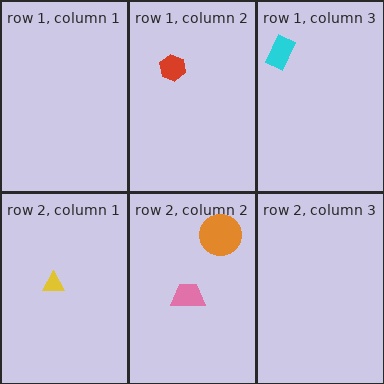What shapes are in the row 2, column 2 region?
The pink trapezoid, the orange circle.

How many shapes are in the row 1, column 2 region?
1.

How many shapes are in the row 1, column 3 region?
1.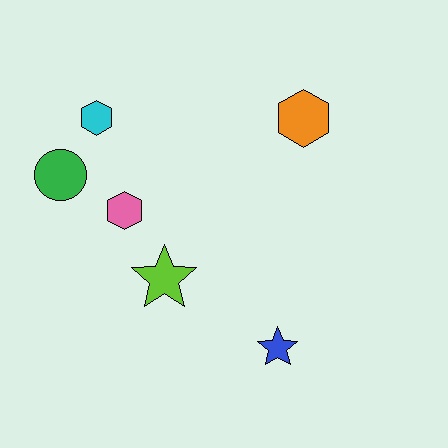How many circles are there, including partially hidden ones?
There is 1 circle.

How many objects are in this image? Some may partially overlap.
There are 6 objects.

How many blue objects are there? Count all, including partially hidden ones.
There is 1 blue object.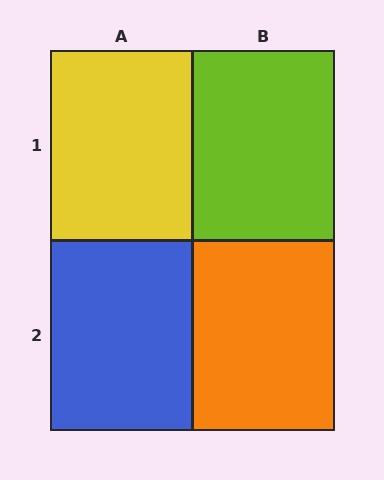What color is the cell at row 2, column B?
Orange.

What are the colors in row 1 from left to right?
Yellow, lime.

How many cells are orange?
1 cell is orange.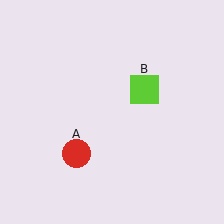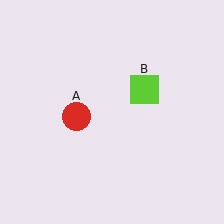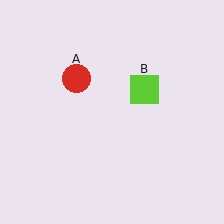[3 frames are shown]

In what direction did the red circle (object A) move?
The red circle (object A) moved up.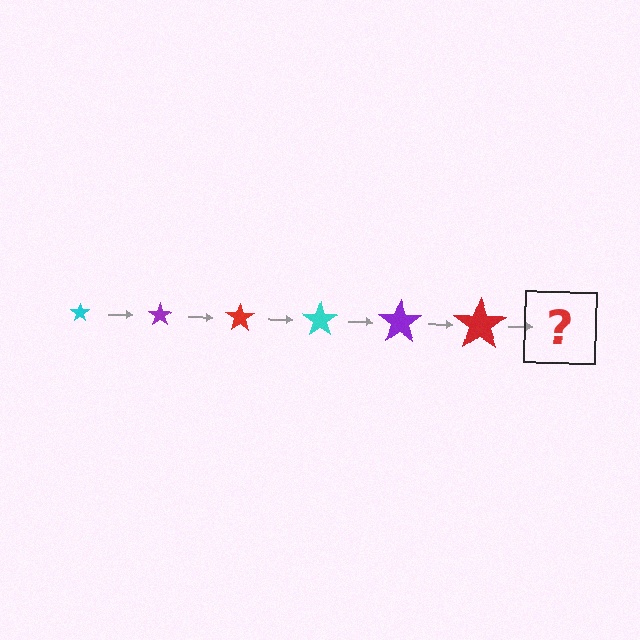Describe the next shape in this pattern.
It should be a cyan star, larger than the previous one.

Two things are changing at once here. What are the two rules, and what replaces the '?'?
The two rules are that the star grows larger each step and the color cycles through cyan, purple, and red. The '?' should be a cyan star, larger than the previous one.